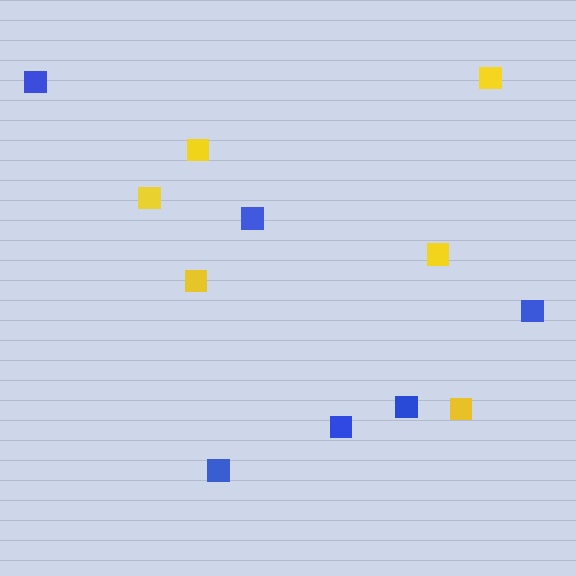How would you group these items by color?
There are 2 groups: one group of blue squares (6) and one group of yellow squares (6).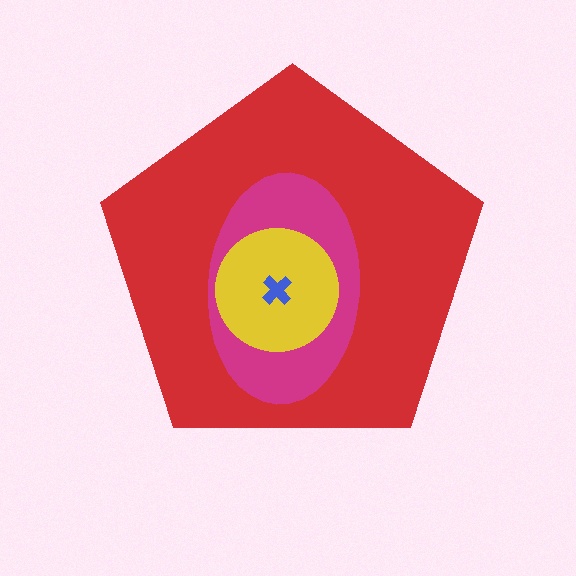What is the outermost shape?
The red pentagon.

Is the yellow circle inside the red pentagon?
Yes.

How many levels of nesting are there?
4.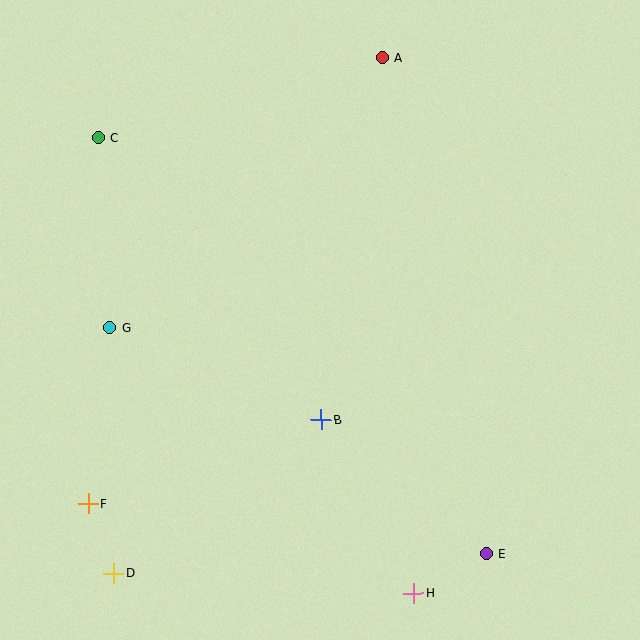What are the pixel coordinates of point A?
Point A is at (382, 57).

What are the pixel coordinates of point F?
Point F is at (88, 504).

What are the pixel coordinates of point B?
Point B is at (321, 420).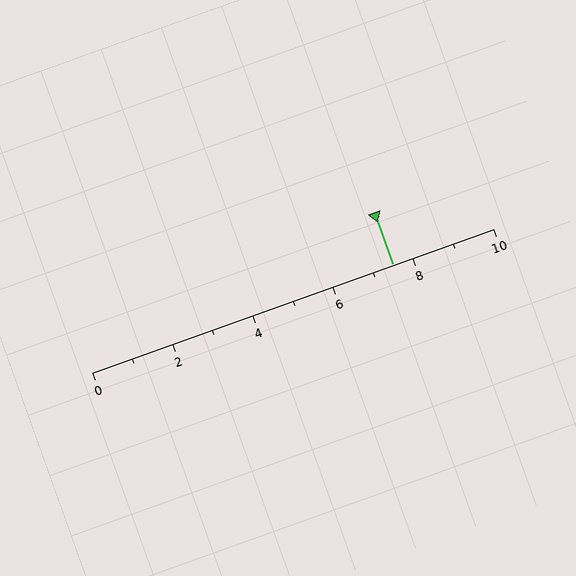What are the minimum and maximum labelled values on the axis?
The axis runs from 0 to 10.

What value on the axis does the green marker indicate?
The marker indicates approximately 7.5.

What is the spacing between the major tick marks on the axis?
The major ticks are spaced 2 apart.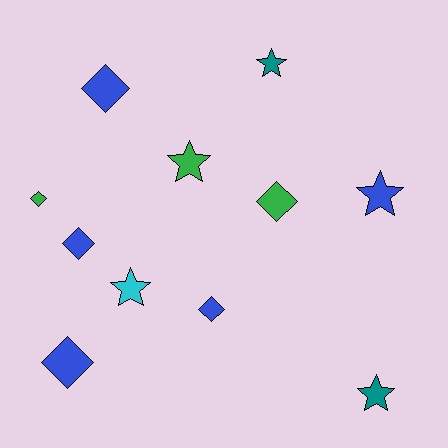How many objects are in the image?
There are 11 objects.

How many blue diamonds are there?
There are 4 blue diamonds.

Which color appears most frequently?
Blue, with 5 objects.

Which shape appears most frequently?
Diamond, with 6 objects.